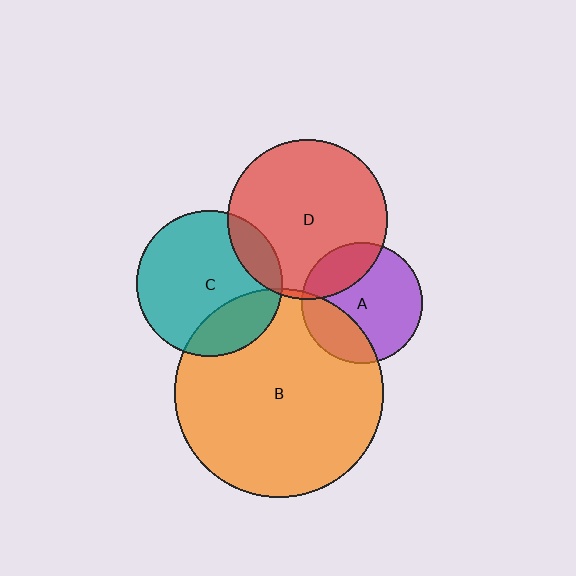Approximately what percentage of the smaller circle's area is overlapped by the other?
Approximately 25%.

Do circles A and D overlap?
Yes.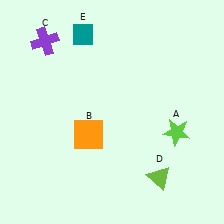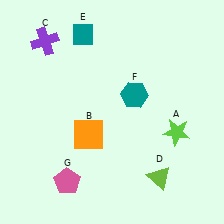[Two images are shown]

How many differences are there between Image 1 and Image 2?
There are 2 differences between the two images.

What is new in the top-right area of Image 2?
A teal hexagon (F) was added in the top-right area of Image 2.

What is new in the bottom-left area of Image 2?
A pink pentagon (G) was added in the bottom-left area of Image 2.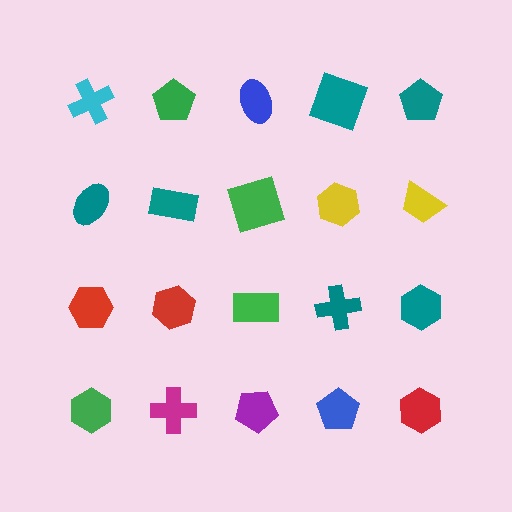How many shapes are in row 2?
5 shapes.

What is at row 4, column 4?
A blue pentagon.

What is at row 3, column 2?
A red hexagon.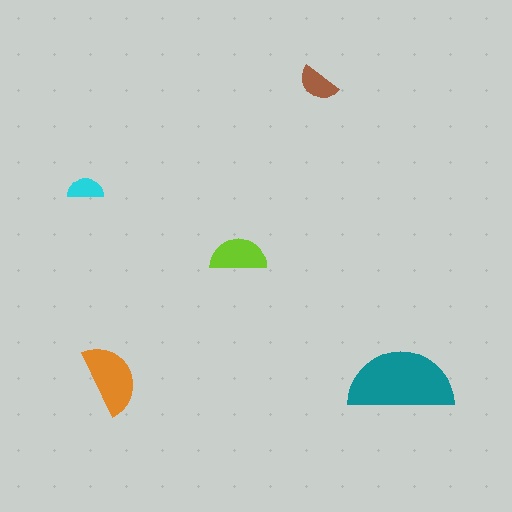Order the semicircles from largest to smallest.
the teal one, the orange one, the lime one, the brown one, the cyan one.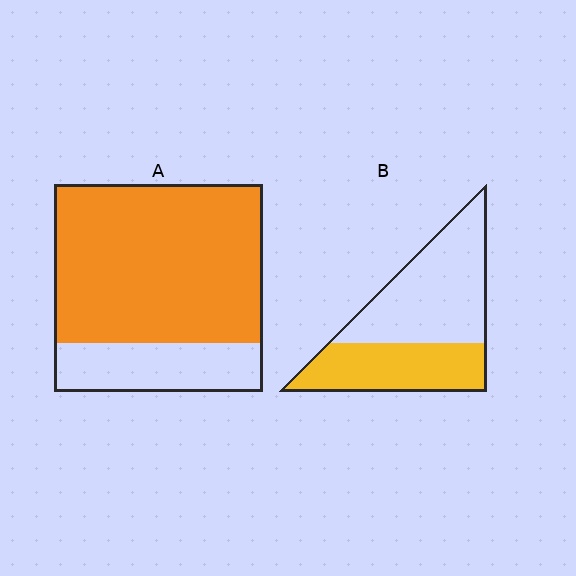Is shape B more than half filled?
No.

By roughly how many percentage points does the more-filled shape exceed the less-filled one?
By roughly 35 percentage points (A over B).